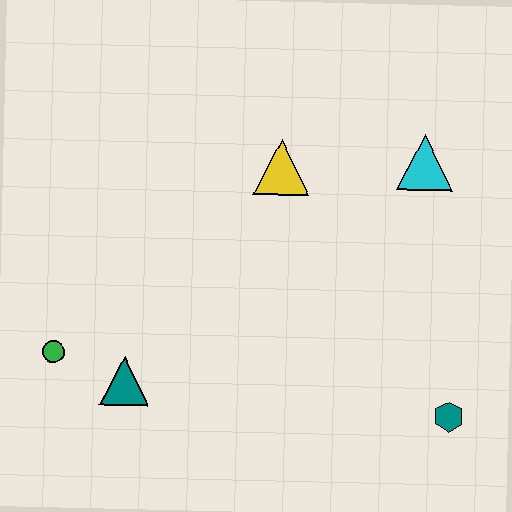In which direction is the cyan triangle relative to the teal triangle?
The cyan triangle is to the right of the teal triangle.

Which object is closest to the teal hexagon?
The cyan triangle is closest to the teal hexagon.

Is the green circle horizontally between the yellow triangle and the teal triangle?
No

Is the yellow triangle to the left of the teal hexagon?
Yes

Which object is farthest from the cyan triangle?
The green circle is farthest from the cyan triangle.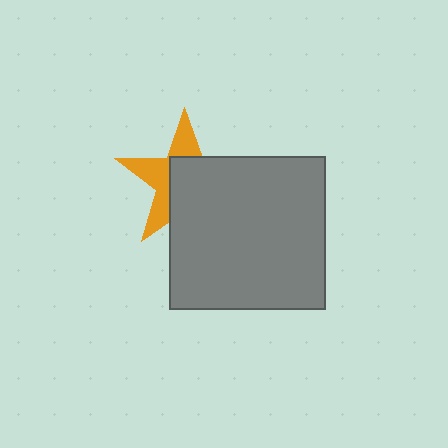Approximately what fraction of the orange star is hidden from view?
Roughly 58% of the orange star is hidden behind the gray rectangle.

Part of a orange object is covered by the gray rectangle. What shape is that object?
It is a star.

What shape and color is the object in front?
The object in front is a gray rectangle.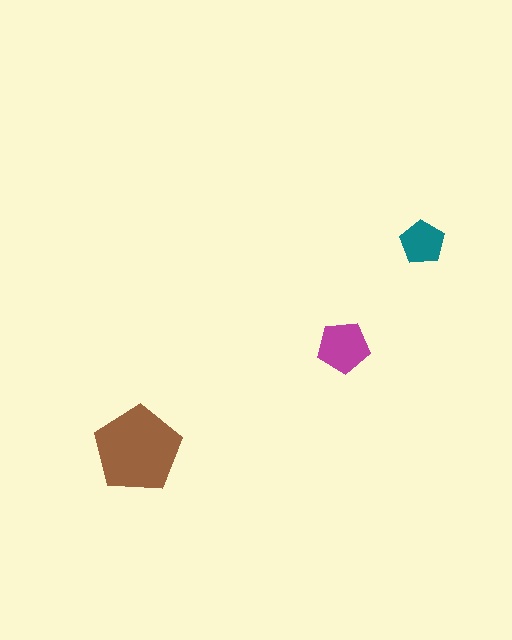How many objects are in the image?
There are 3 objects in the image.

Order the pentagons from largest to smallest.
the brown one, the magenta one, the teal one.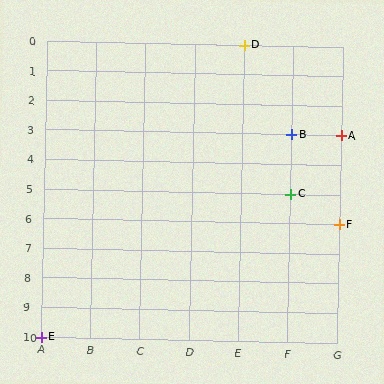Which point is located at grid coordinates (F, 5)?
Point C is at (F, 5).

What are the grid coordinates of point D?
Point D is at grid coordinates (E, 0).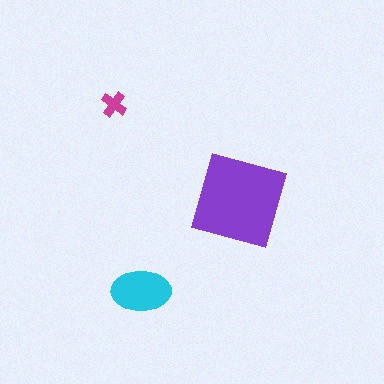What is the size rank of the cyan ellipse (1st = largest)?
2nd.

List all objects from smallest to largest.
The magenta cross, the cyan ellipse, the purple square.